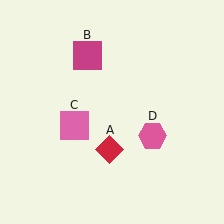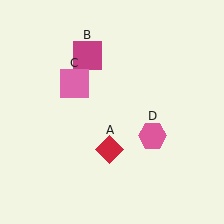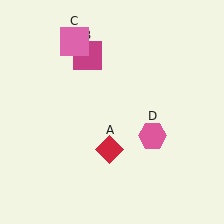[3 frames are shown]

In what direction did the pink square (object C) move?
The pink square (object C) moved up.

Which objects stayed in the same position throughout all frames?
Red diamond (object A) and magenta square (object B) and pink hexagon (object D) remained stationary.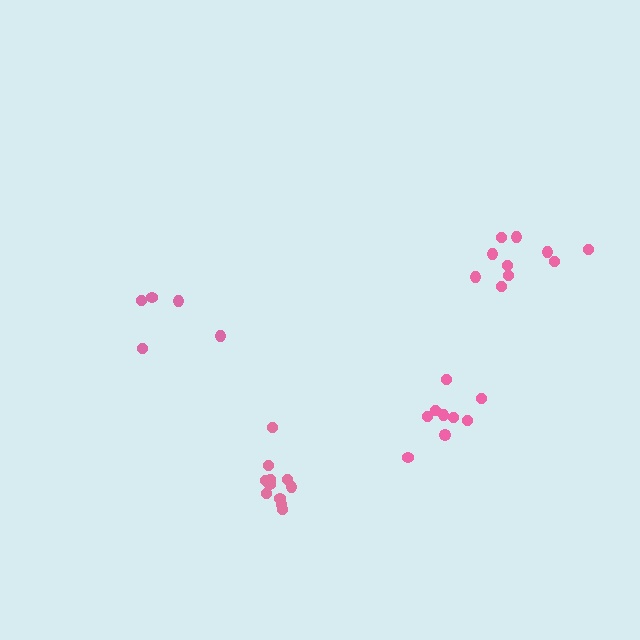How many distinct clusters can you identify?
There are 4 distinct clusters.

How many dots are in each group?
Group 1: 10 dots, Group 2: 5 dots, Group 3: 11 dots, Group 4: 9 dots (35 total).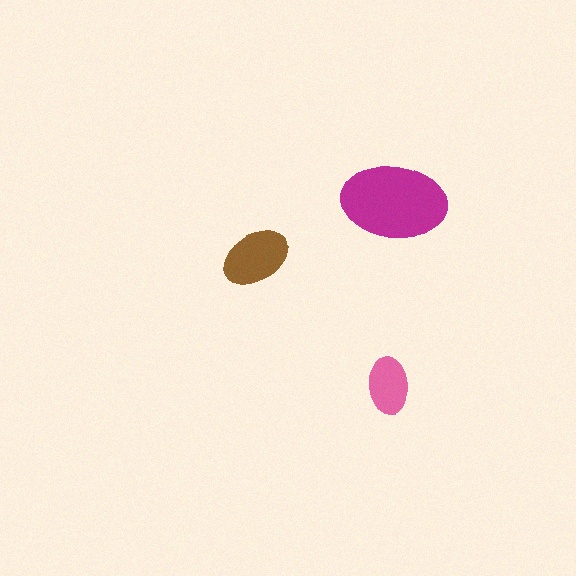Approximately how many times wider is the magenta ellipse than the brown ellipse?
About 1.5 times wider.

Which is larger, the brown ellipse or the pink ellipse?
The brown one.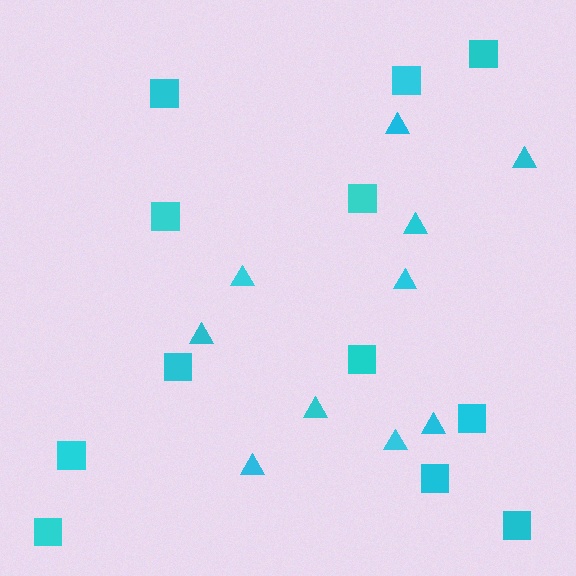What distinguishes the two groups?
There are 2 groups: one group of squares (12) and one group of triangles (10).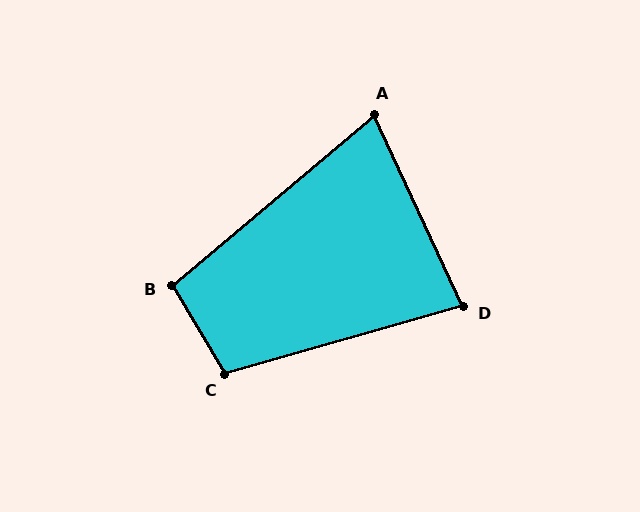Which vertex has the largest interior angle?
C, at approximately 105 degrees.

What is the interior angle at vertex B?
Approximately 99 degrees (obtuse).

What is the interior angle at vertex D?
Approximately 81 degrees (acute).